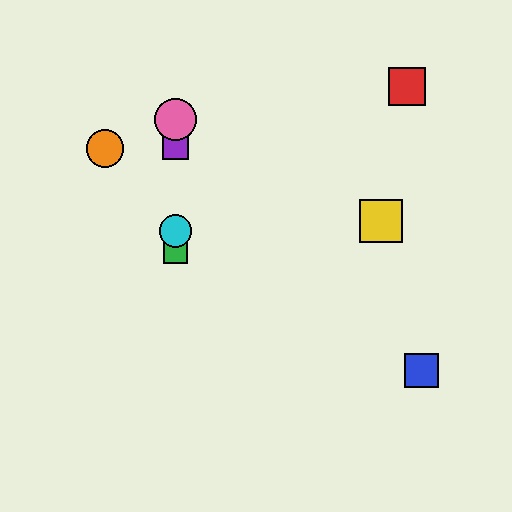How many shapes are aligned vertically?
4 shapes (the green square, the purple square, the cyan circle, the pink circle) are aligned vertically.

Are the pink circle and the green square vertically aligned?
Yes, both are at x≈175.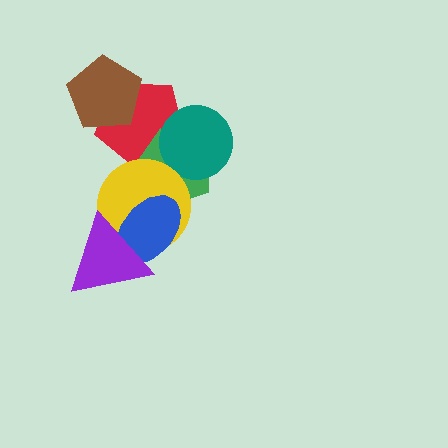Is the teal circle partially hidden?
No, no other shape covers it.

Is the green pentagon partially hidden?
Yes, it is partially covered by another shape.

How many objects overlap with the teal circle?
2 objects overlap with the teal circle.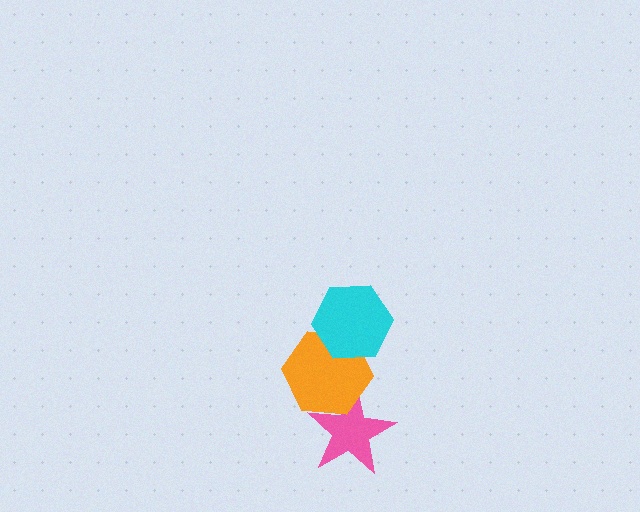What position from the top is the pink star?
The pink star is 3rd from the top.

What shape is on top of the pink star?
The orange hexagon is on top of the pink star.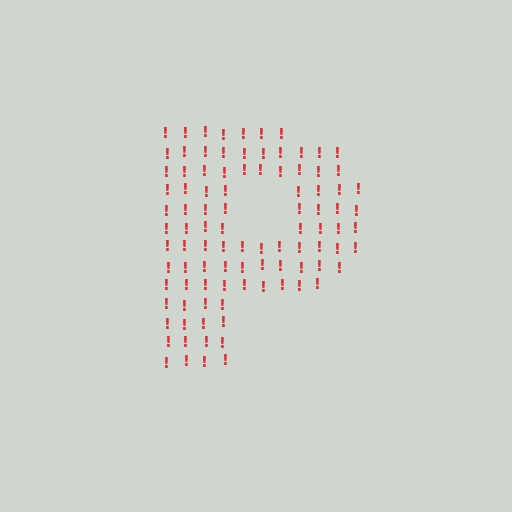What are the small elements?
The small elements are exclamation marks.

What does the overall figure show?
The overall figure shows the letter P.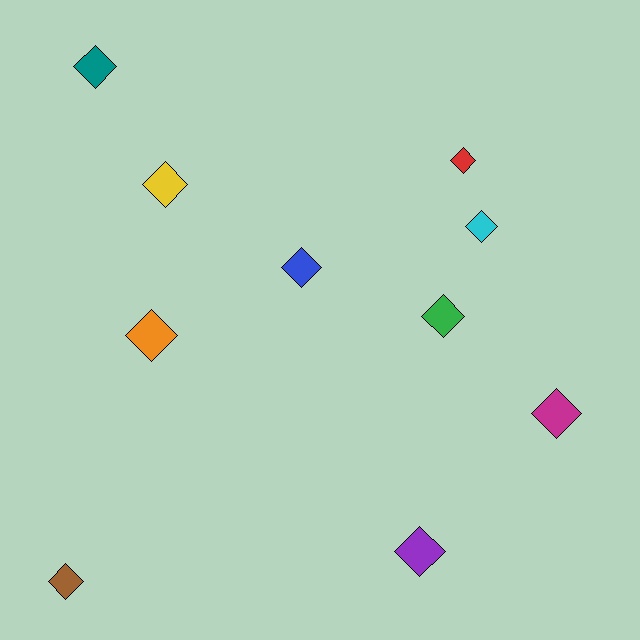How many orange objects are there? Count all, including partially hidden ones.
There is 1 orange object.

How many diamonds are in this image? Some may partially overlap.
There are 10 diamonds.